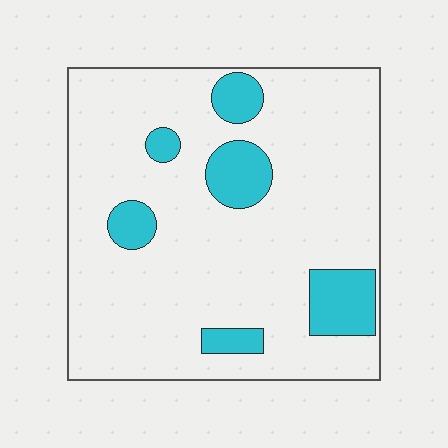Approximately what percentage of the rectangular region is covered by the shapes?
Approximately 15%.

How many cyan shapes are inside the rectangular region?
6.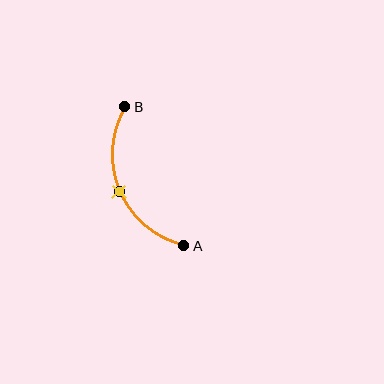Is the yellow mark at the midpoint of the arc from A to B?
Yes. The yellow mark lies on the arc at equal arc-length from both A and B — it is the arc midpoint.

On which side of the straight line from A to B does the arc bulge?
The arc bulges to the left of the straight line connecting A and B.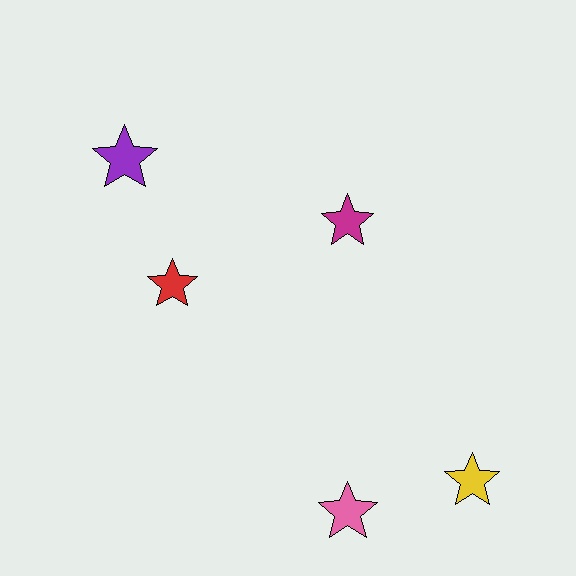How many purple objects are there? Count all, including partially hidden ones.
There is 1 purple object.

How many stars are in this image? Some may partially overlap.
There are 5 stars.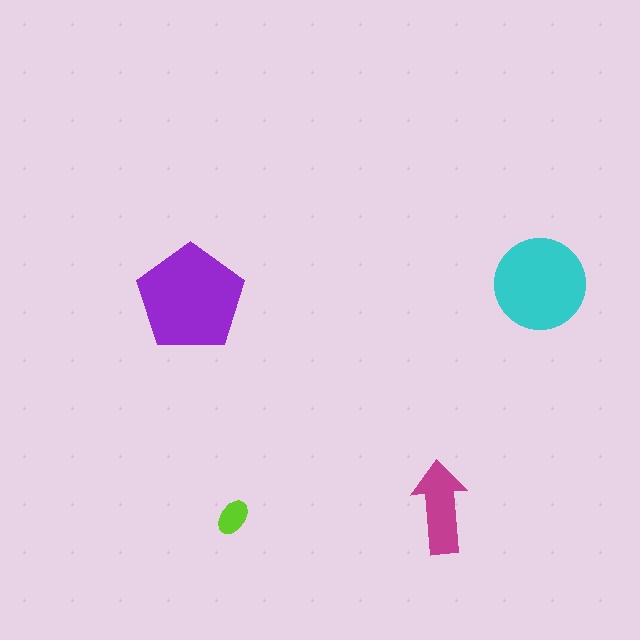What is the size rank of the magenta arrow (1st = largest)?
3rd.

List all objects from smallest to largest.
The lime ellipse, the magenta arrow, the cyan circle, the purple pentagon.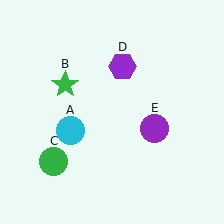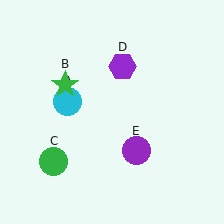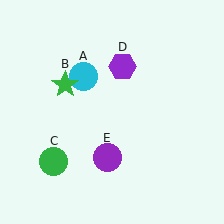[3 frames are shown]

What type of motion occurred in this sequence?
The cyan circle (object A), purple circle (object E) rotated clockwise around the center of the scene.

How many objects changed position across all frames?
2 objects changed position: cyan circle (object A), purple circle (object E).